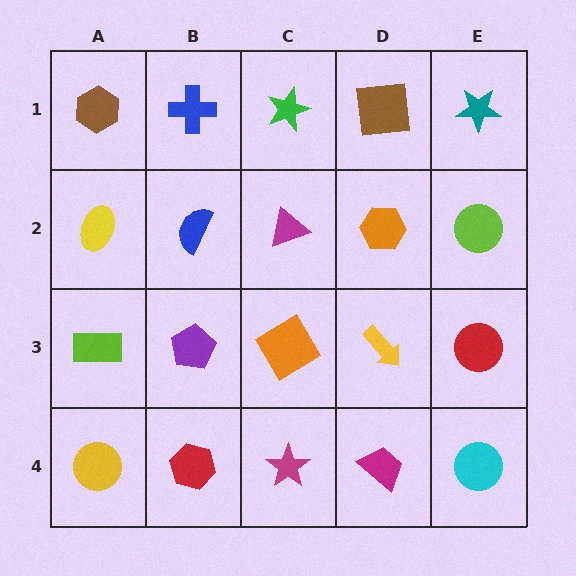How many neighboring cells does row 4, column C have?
3.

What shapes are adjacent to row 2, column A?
A brown hexagon (row 1, column A), a lime rectangle (row 3, column A), a blue semicircle (row 2, column B).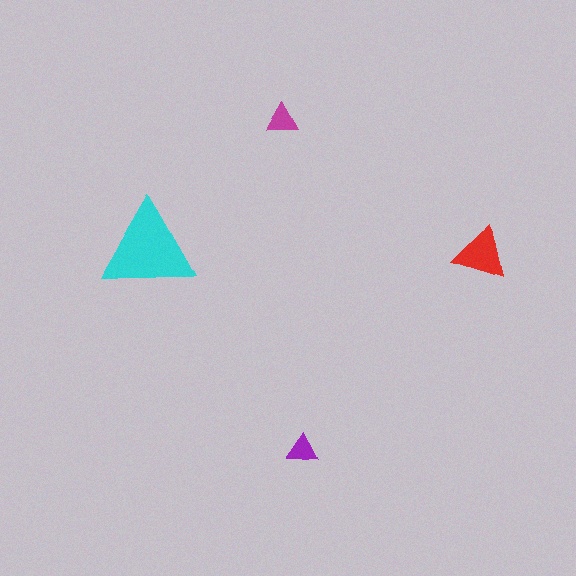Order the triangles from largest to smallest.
the cyan one, the red one, the magenta one, the purple one.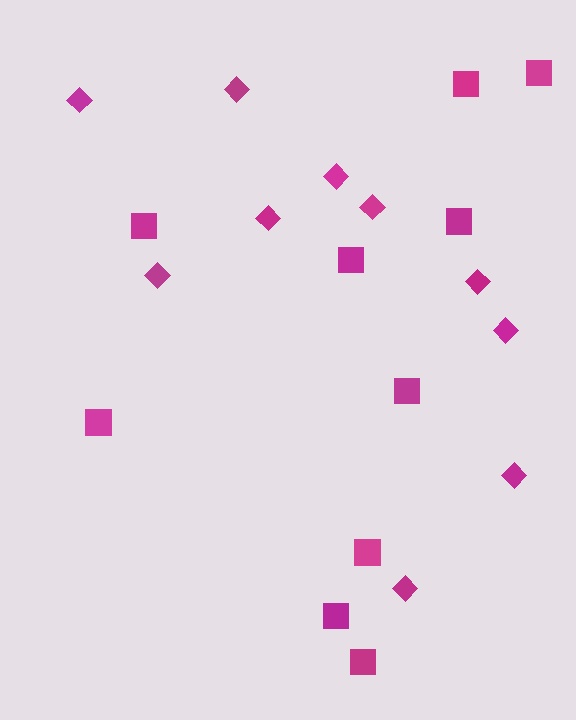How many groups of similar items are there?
There are 2 groups: one group of squares (10) and one group of diamonds (10).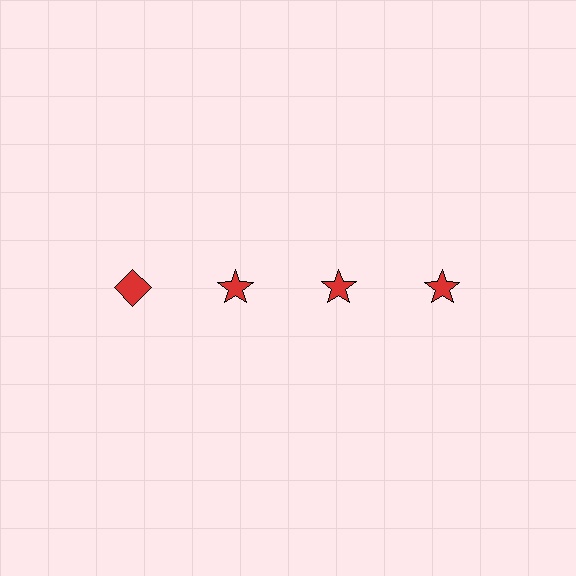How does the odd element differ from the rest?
It has a different shape: diamond instead of star.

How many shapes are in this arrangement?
There are 4 shapes arranged in a grid pattern.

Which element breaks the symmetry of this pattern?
The red diamond in the top row, leftmost column breaks the symmetry. All other shapes are red stars.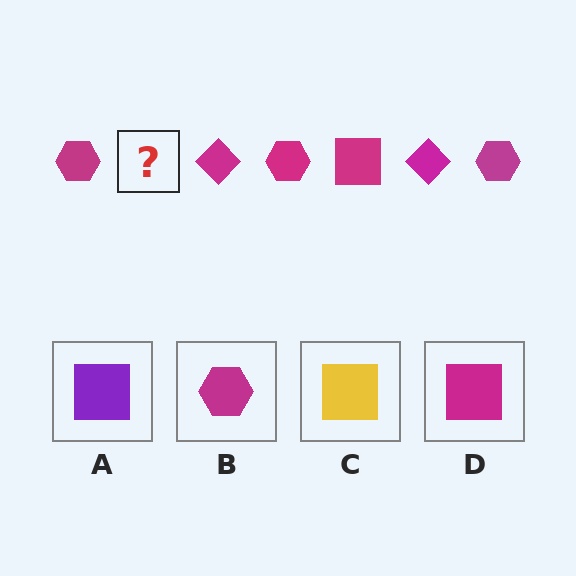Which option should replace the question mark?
Option D.